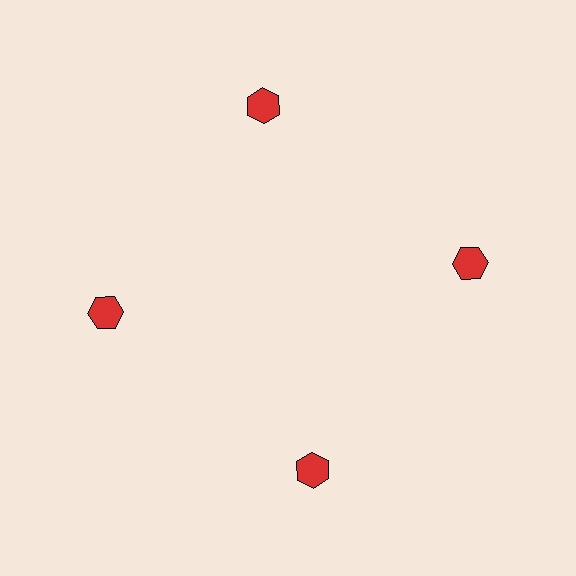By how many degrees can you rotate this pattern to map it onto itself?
The pattern maps onto itself every 90 degrees of rotation.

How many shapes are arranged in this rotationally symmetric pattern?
There are 4 shapes, arranged in 4 groups of 1.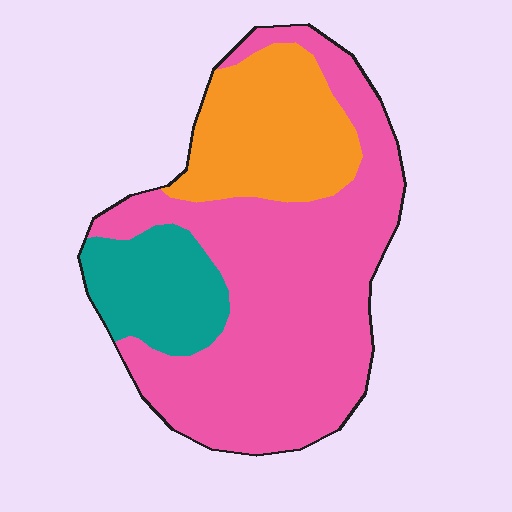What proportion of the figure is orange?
Orange takes up about one quarter (1/4) of the figure.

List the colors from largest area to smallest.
From largest to smallest: pink, orange, teal.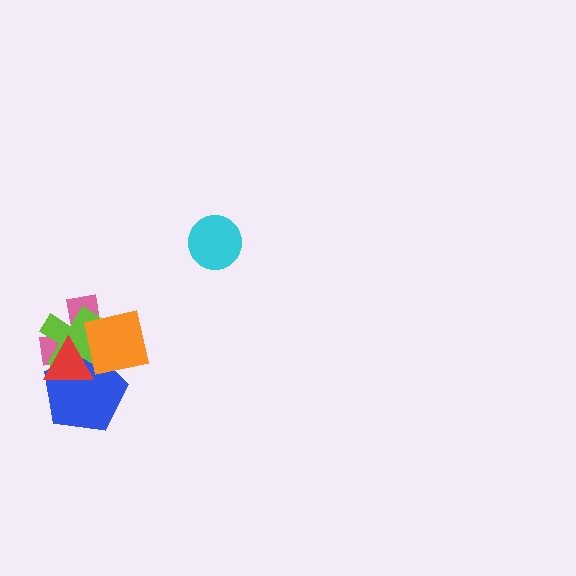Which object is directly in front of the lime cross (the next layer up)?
The red triangle is directly in front of the lime cross.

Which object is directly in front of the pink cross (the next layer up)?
The blue pentagon is directly in front of the pink cross.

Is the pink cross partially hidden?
Yes, it is partially covered by another shape.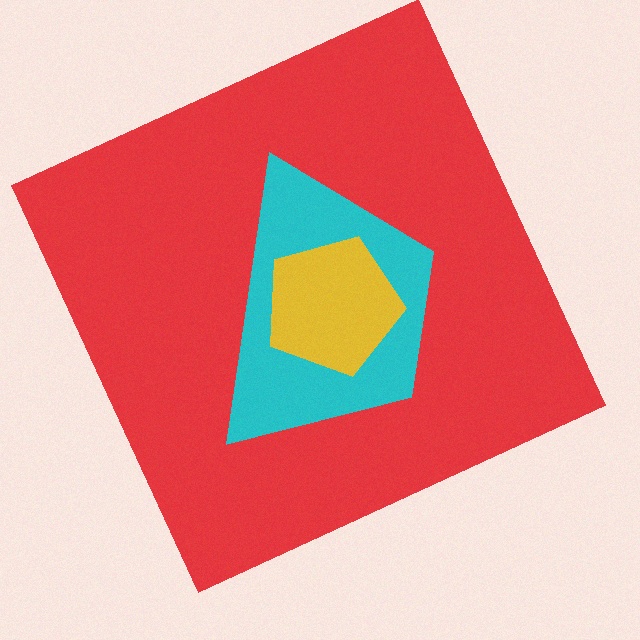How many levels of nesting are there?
3.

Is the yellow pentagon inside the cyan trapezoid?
Yes.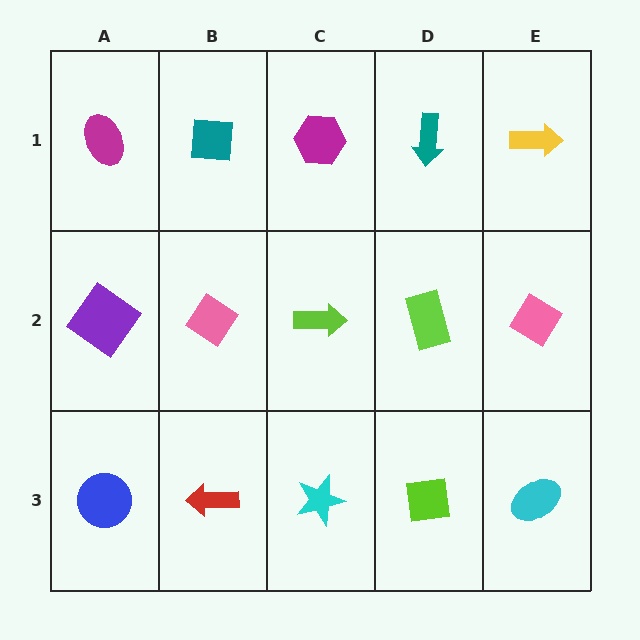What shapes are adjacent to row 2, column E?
A yellow arrow (row 1, column E), a cyan ellipse (row 3, column E), a lime rectangle (row 2, column D).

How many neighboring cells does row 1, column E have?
2.